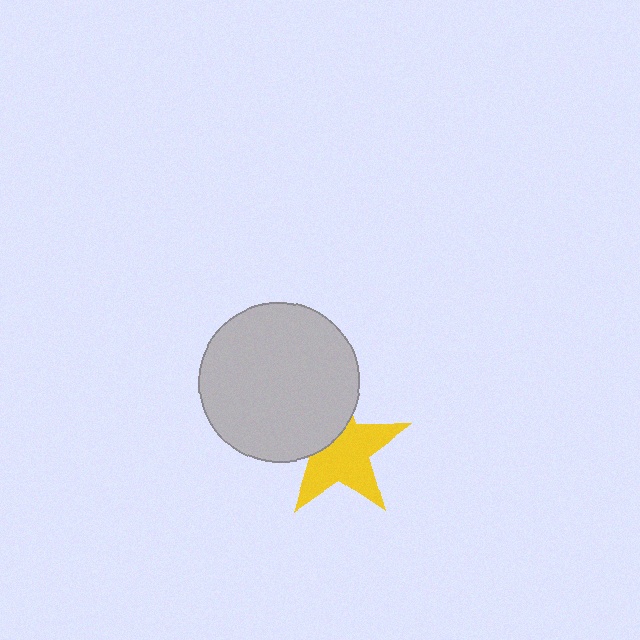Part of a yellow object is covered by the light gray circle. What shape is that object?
It is a star.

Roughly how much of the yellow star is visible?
Most of it is visible (roughly 65%).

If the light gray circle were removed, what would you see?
You would see the complete yellow star.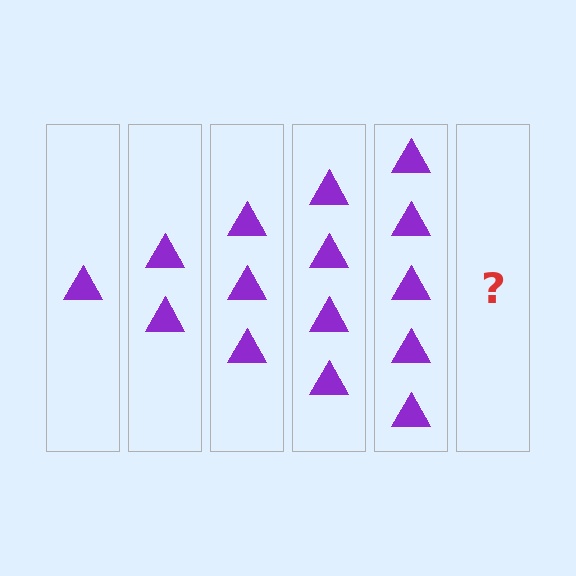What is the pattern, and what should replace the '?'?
The pattern is that each step adds one more triangle. The '?' should be 6 triangles.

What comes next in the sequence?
The next element should be 6 triangles.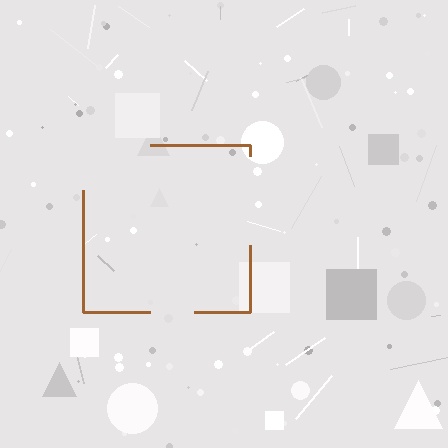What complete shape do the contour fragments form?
The contour fragments form a square.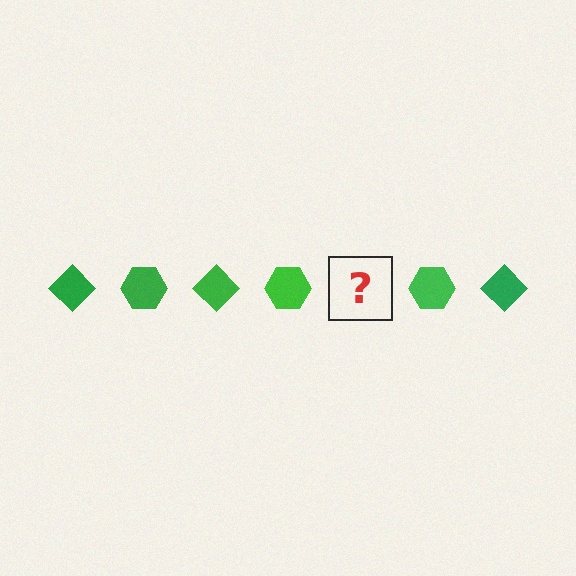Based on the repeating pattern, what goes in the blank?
The blank should be a green diamond.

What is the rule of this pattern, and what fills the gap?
The rule is that the pattern cycles through diamond, hexagon shapes in green. The gap should be filled with a green diamond.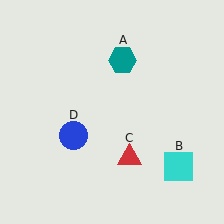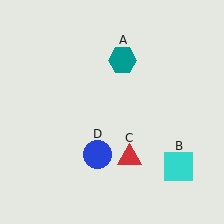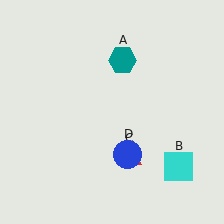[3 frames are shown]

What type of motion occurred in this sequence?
The blue circle (object D) rotated counterclockwise around the center of the scene.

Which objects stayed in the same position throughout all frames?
Teal hexagon (object A) and cyan square (object B) and red triangle (object C) remained stationary.